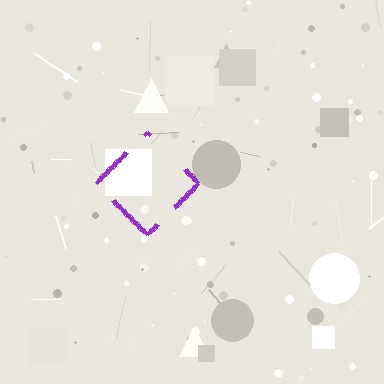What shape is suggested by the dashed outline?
The dashed outline suggests a diamond.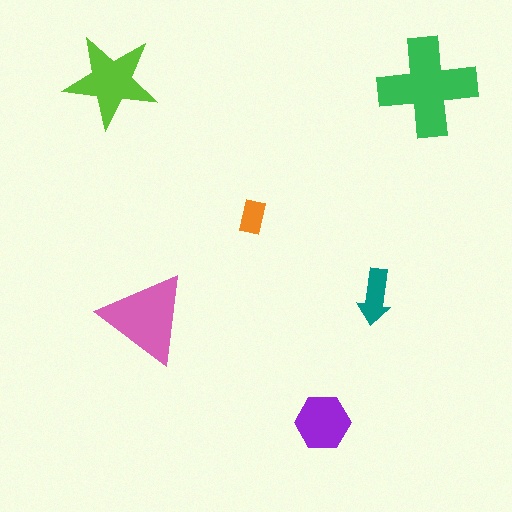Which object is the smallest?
The orange rectangle.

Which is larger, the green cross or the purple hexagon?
The green cross.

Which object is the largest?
The green cross.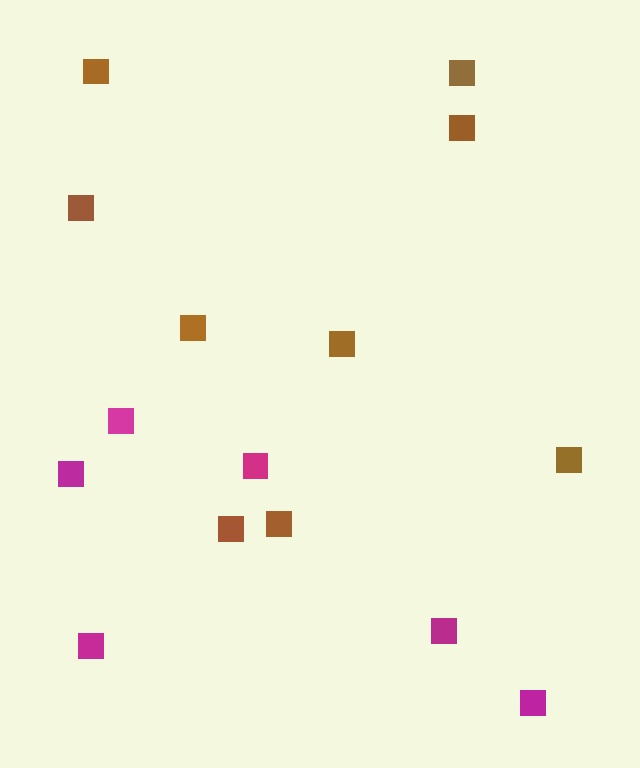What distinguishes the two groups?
There are 2 groups: one group of brown squares (9) and one group of magenta squares (6).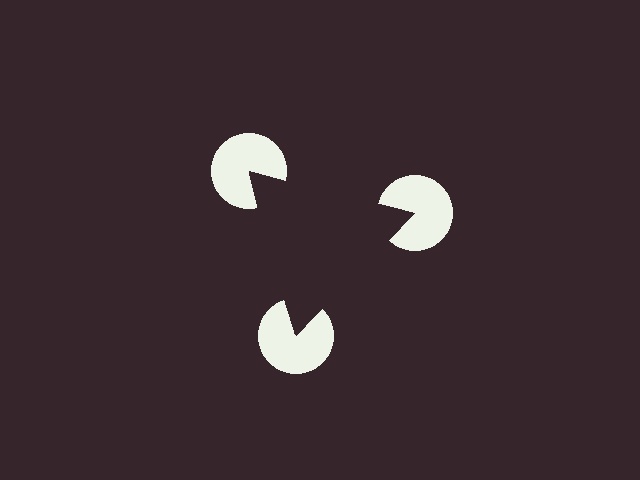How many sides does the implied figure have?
3 sides.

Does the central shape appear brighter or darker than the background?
It typically appears slightly darker than the background, even though no actual brightness change is drawn.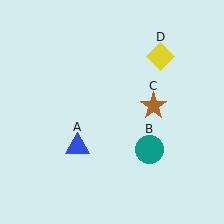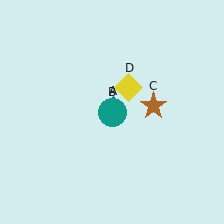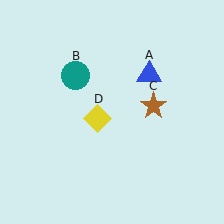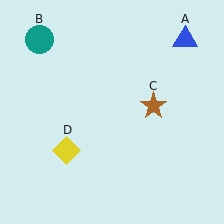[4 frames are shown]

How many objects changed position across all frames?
3 objects changed position: blue triangle (object A), teal circle (object B), yellow diamond (object D).